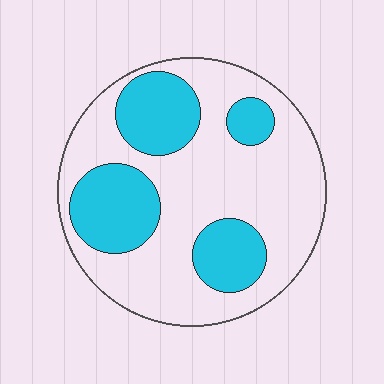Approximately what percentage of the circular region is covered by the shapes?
Approximately 30%.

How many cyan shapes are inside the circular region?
4.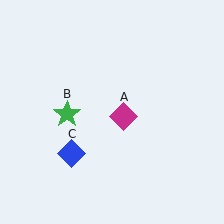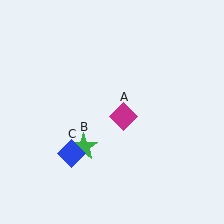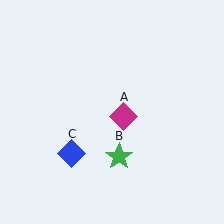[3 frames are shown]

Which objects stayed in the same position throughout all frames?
Magenta diamond (object A) and blue diamond (object C) remained stationary.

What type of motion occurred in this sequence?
The green star (object B) rotated counterclockwise around the center of the scene.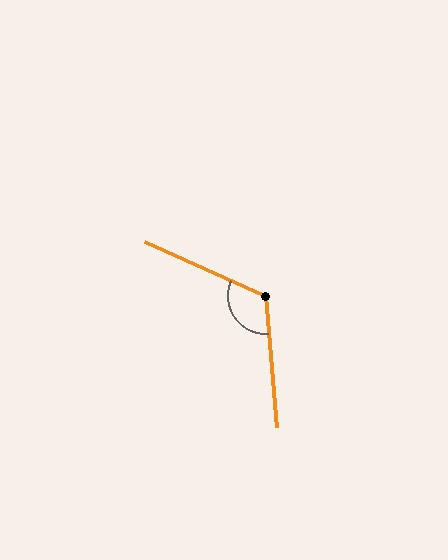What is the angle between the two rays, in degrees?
Approximately 118 degrees.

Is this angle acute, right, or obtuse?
It is obtuse.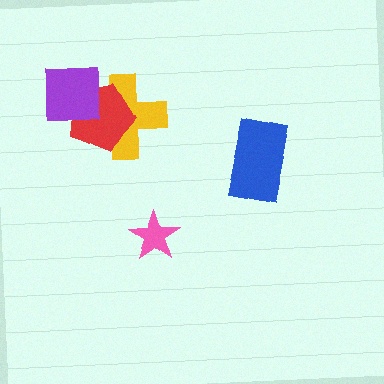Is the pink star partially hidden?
No, no other shape covers it.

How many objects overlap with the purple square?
2 objects overlap with the purple square.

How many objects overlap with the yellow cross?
2 objects overlap with the yellow cross.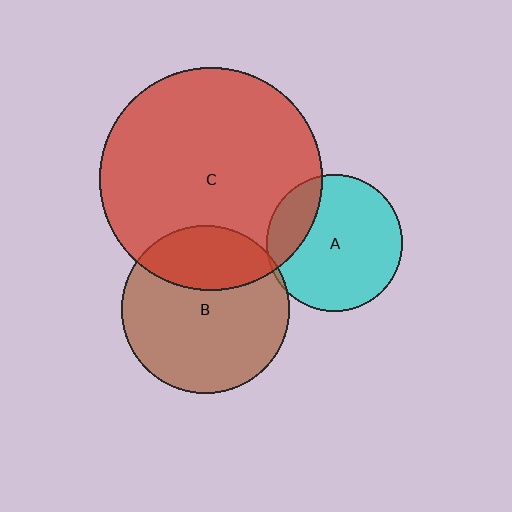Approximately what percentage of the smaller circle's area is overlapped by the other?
Approximately 5%.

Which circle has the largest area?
Circle C (red).